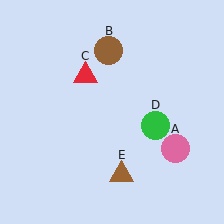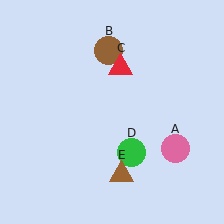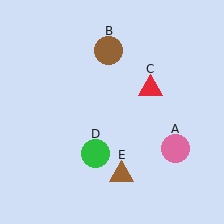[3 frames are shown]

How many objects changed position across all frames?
2 objects changed position: red triangle (object C), green circle (object D).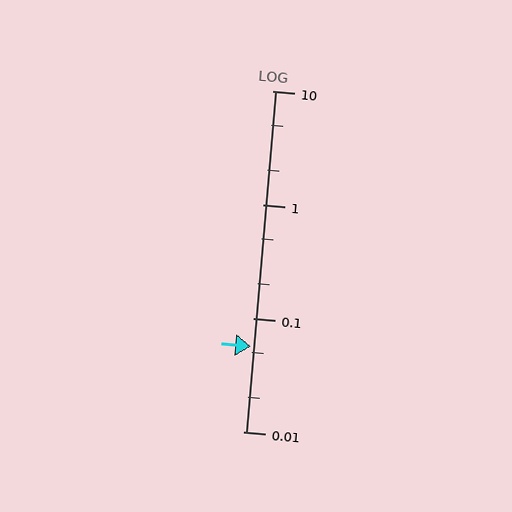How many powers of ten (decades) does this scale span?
The scale spans 3 decades, from 0.01 to 10.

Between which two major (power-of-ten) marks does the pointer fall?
The pointer is between 0.01 and 0.1.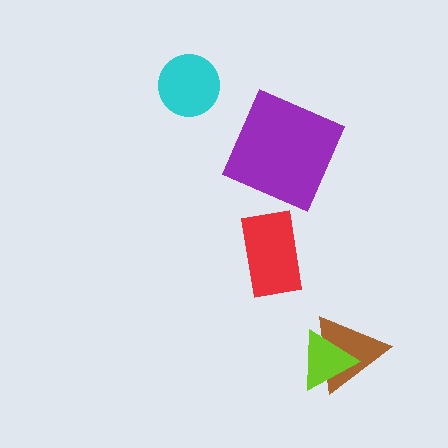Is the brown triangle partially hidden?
Yes, it is partially covered by another shape.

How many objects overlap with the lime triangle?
1 object overlaps with the lime triangle.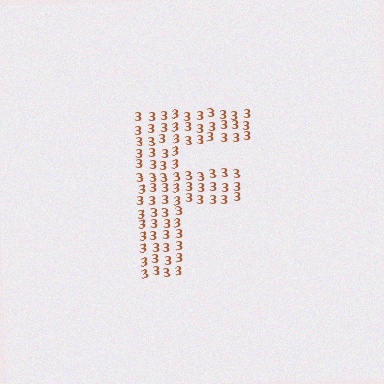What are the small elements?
The small elements are digit 3's.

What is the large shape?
The large shape is the letter F.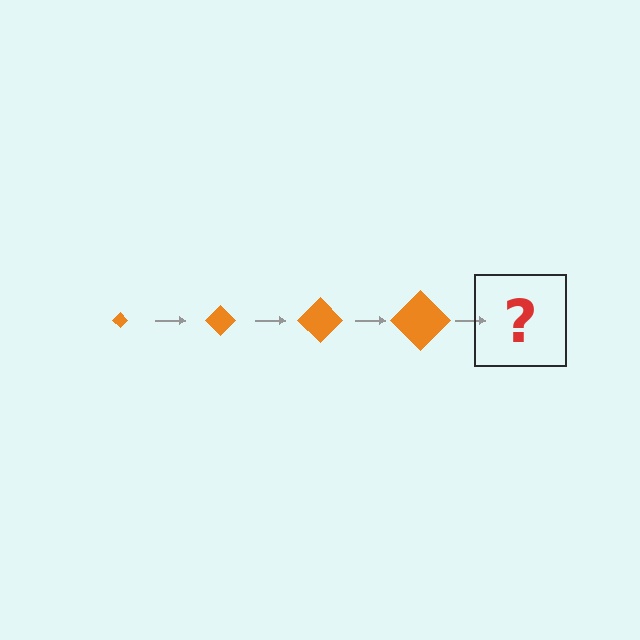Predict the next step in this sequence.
The next step is an orange diamond, larger than the previous one.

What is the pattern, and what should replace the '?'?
The pattern is that the diamond gets progressively larger each step. The '?' should be an orange diamond, larger than the previous one.